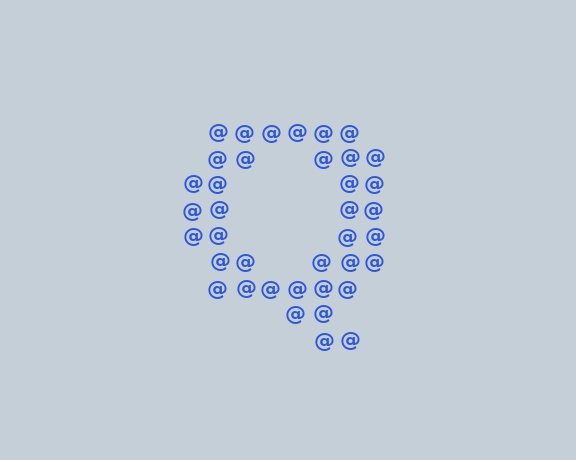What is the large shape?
The large shape is the letter Q.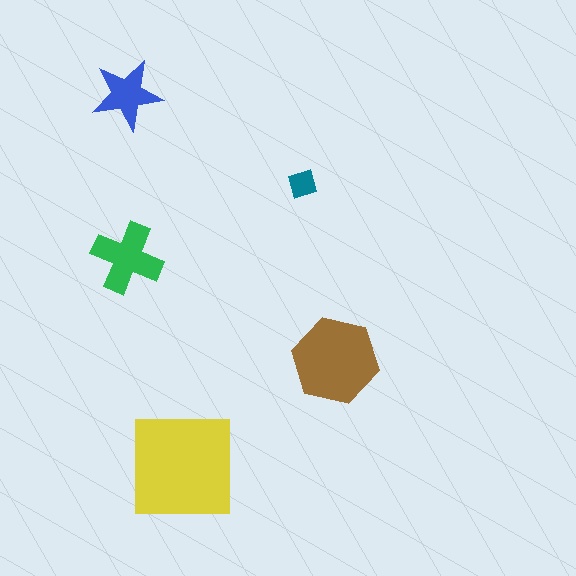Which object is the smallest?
The teal diamond.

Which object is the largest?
The yellow square.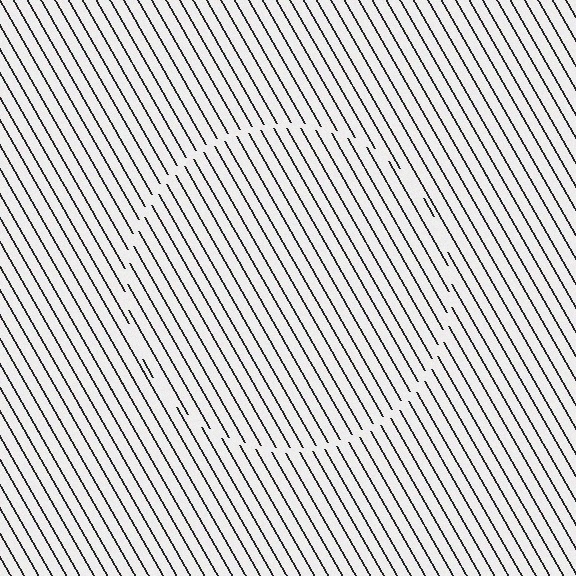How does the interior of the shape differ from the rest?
The interior of the shape contains the same grating, shifted by half a period — the contour is defined by the phase discontinuity where line-ends from the inner and outer gratings abut.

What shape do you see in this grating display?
An illusory circle. The interior of the shape contains the same grating, shifted by half a period — the contour is defined by the phase discontinuity where line-ends from the inner and outer gratings abut.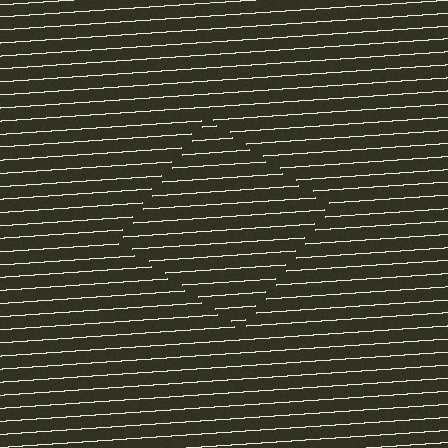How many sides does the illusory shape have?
4 sides — the line-ends trace a square.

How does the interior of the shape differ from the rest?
The interior of the shape contains the same grating, shifted by half a period — the contour is defined by the phase discontinuity where line-ends from the inner and outer gratings abut.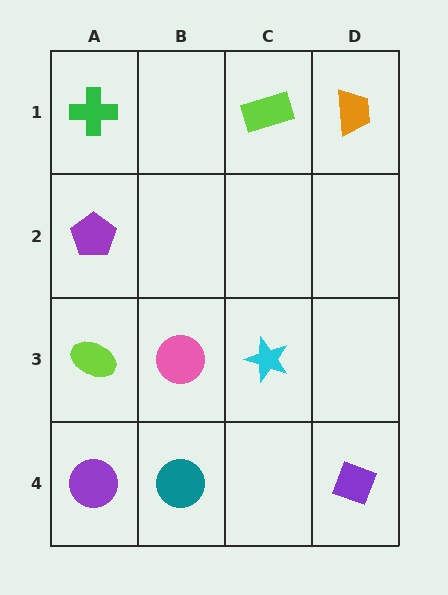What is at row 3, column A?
A lime ellipse.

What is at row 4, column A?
A purple circle.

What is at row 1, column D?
An orange trapezoid.